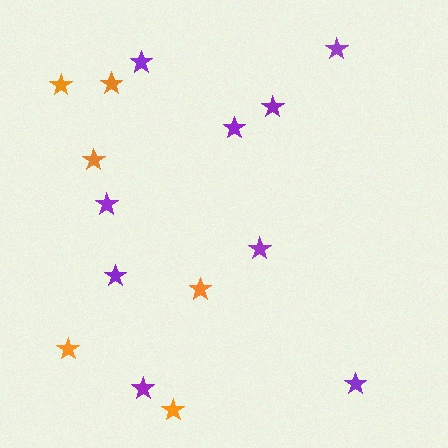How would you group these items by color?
There are 2 groups: one group of orange stars (6) and one group of purple stars (9).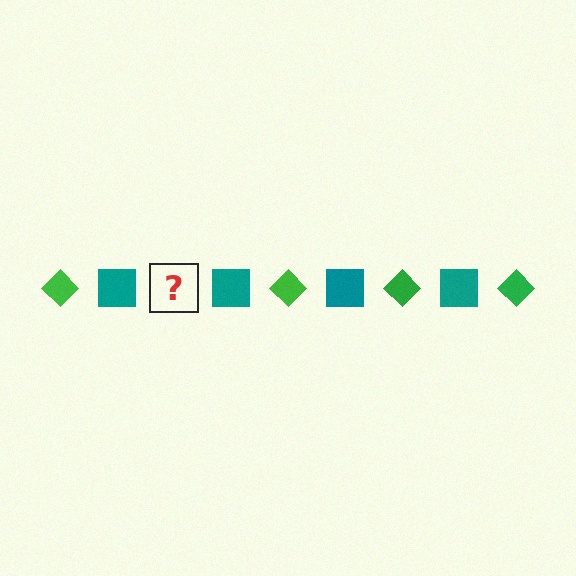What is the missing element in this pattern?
The missing element is a green diamond.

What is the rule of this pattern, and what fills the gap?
The rule is that the pattern alternates between green diamond and teal square. The gap should be filled with a green diamond.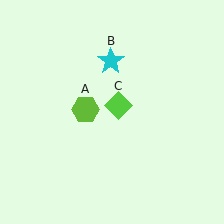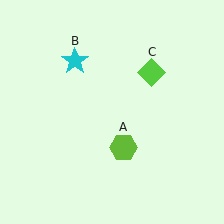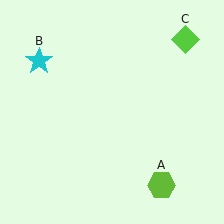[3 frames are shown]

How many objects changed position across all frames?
3 objects changed position: lime hexagon (object A), cyan star (object B), lime diamond (object C).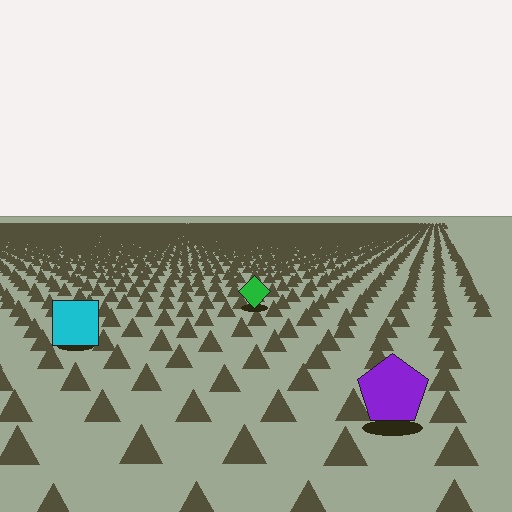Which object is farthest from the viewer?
The green diamond is farthest from the viewer. It appears smaller and the ground texture around it is denser.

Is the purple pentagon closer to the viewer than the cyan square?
Yes. The purple pentagon is closer — you can tell from the texture gradient: the ground texture is coarser near it.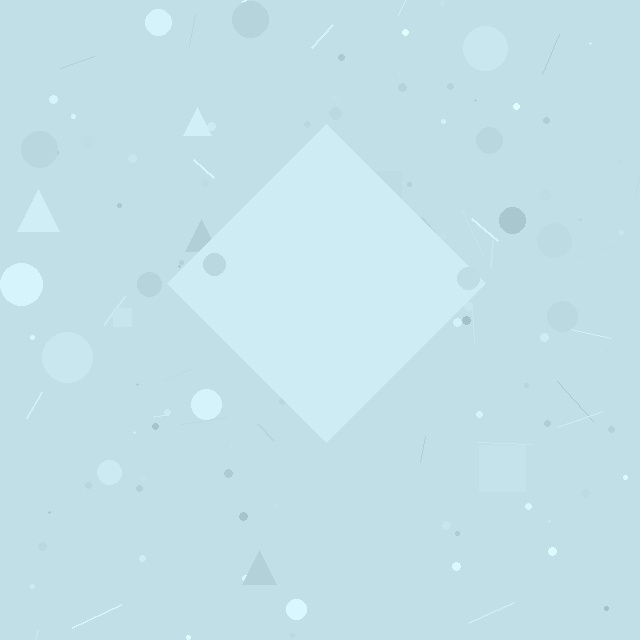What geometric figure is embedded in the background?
A diamond is embedded in the background.